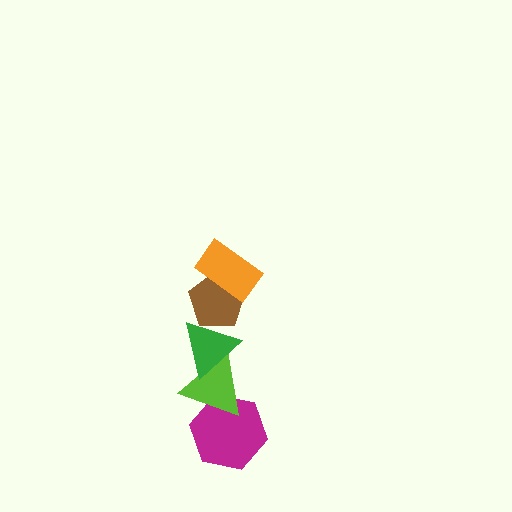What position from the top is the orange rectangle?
The orange rectangle is 1st from the top.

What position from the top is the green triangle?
The green triangle is 3rd from the top.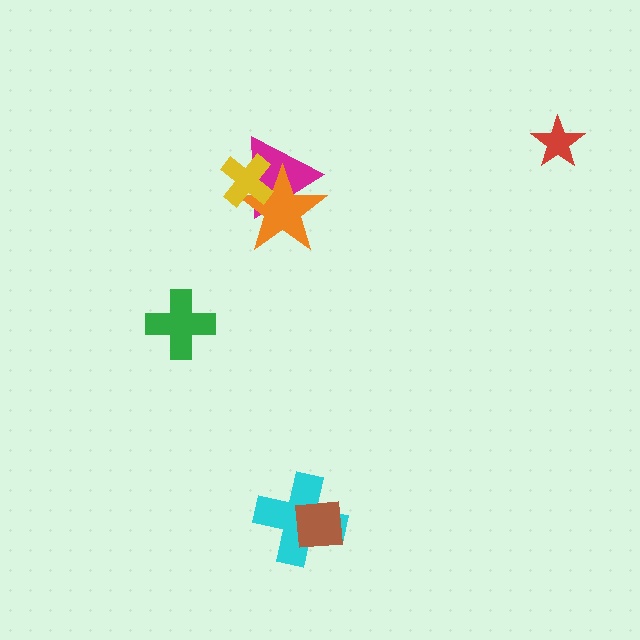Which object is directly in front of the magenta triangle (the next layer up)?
The orange star is directly in front of the magenta triangle.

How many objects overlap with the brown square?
1 object overlaps with the brown square.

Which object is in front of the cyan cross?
The brown square is in front of the cyan cross.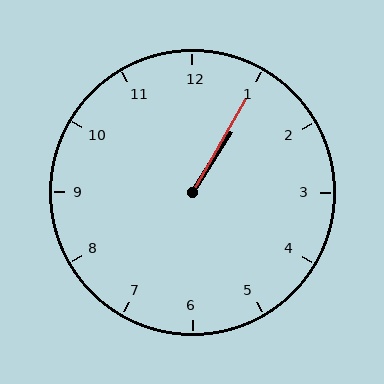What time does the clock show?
1:05.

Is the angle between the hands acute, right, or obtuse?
It is acute.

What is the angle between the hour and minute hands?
Approximately 2 degrees.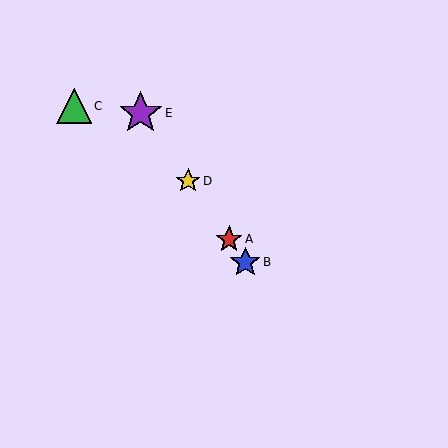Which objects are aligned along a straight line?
Objects A, B, D, E are aligned along a straight line.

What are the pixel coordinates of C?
Object C is at (74, 106).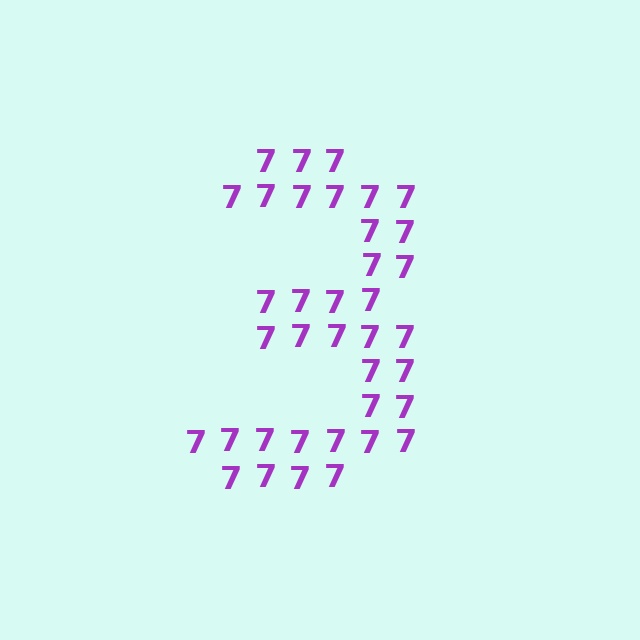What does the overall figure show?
The overall figure shows the digit 3.